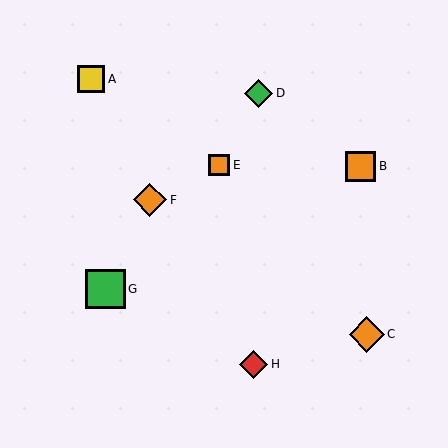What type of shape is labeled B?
Shape B is an orange square.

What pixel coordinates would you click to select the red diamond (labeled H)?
Click at (254, 364) to select the red diamond H.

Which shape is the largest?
The green square (labeled G) is the largest.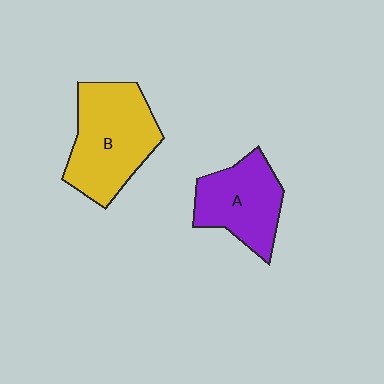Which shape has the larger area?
Shape B (yellow).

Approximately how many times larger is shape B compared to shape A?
Approximately 1.3 times.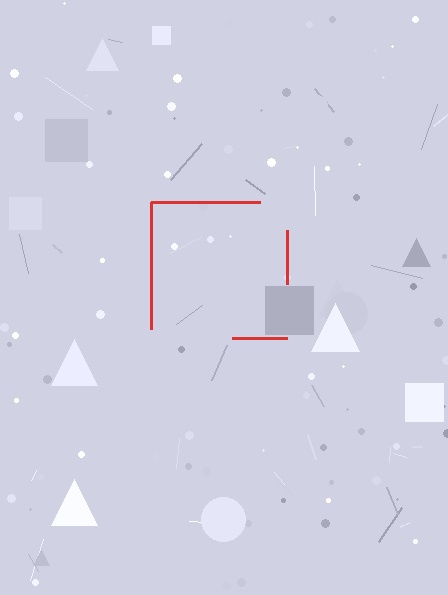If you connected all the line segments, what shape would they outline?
They would outline a square.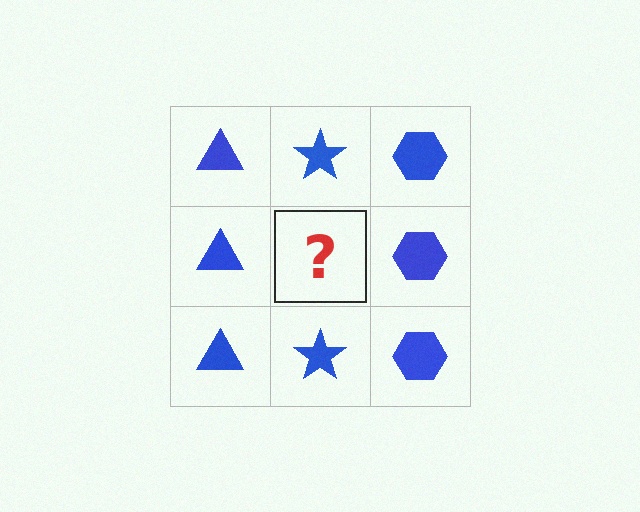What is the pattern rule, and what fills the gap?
The rule is that each column has a consistent shape. The gap should be filled with a blue star.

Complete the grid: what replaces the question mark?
The question mark should be replaced with a blue star.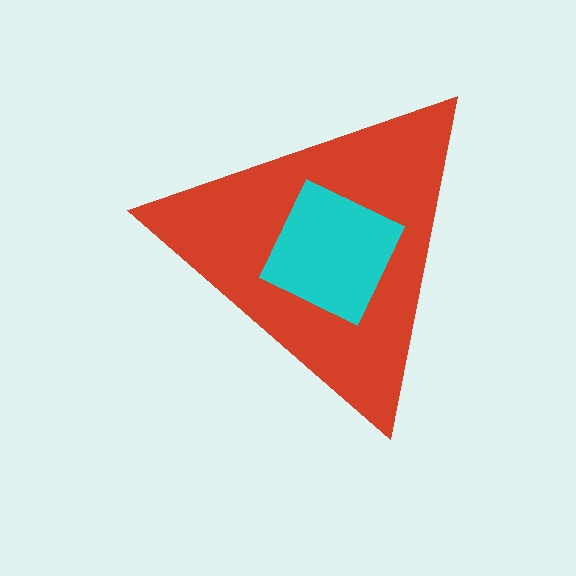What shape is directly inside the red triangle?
The cyan square.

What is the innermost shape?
The cyan square.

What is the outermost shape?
The red triangle.